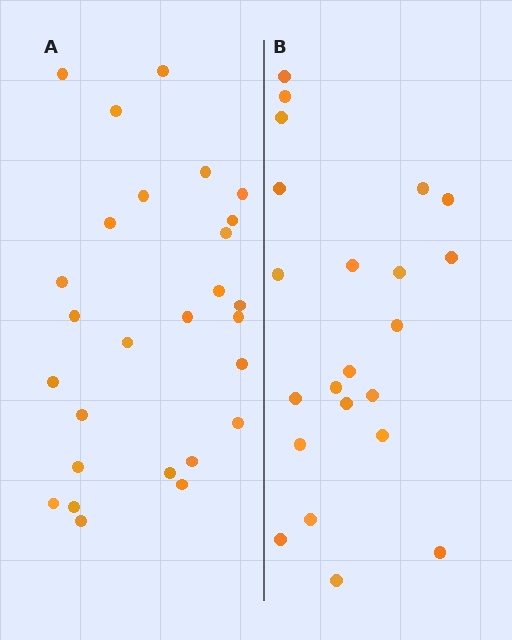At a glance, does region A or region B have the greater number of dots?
Region A (the left region) has more dots.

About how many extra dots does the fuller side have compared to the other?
Region A has about 5 more dots than region B.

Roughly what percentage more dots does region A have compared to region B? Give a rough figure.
About 25% more.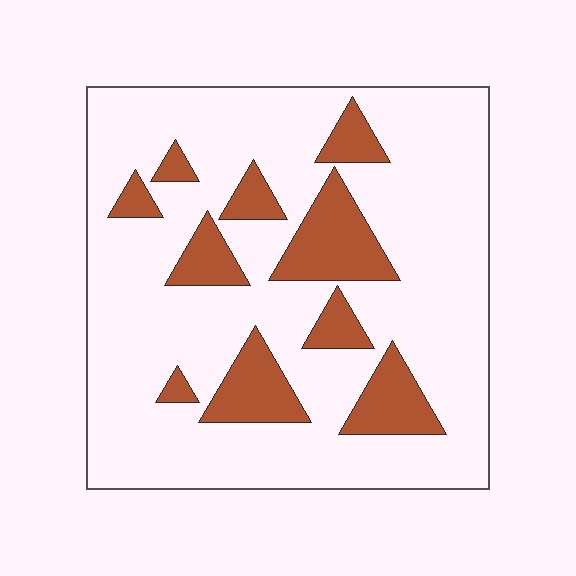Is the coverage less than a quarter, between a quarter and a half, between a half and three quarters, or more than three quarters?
Less than a quarter.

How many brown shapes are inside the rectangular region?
10.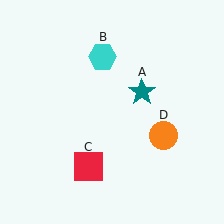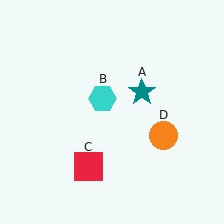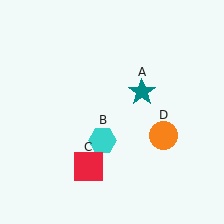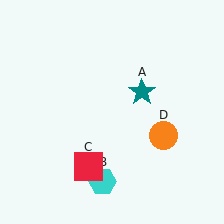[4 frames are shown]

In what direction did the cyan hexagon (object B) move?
The cyan hexagon (object B) moved down.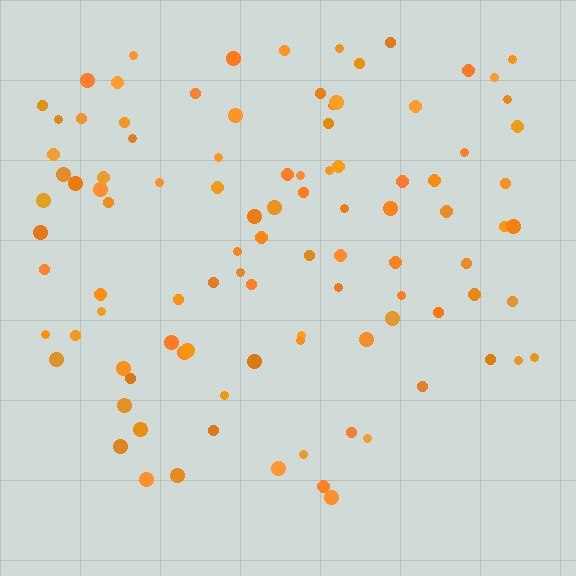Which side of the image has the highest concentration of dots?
The top.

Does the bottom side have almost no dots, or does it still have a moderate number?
Still a moderate number, just noticeably fewer than the top.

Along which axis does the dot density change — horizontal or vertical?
Vertical.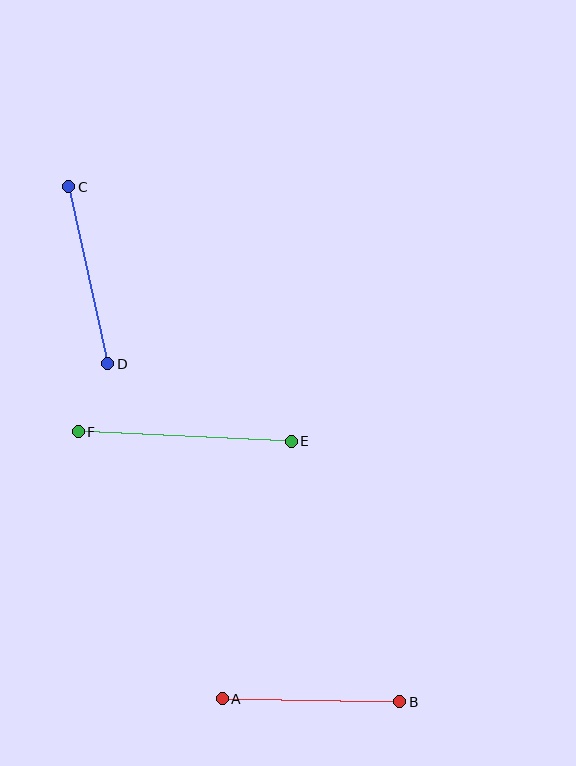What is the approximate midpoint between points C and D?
The midpoint is at approximately (88, 275) pixels.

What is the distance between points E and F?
The distance is approximately 213 pixels.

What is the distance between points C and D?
The distance is approximately 181 pixels.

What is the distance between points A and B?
The distance is approximately 177 pixels.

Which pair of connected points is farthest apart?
Points E and F are farthest apart.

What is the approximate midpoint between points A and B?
The midpoint is at approximately (311, 700) pixels.